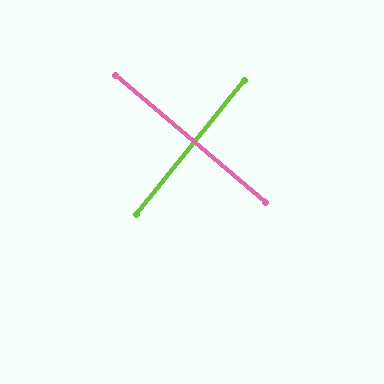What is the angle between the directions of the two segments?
Approximately 89 degrees.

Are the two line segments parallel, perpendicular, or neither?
Perpendicular — they meet at approximately 89°.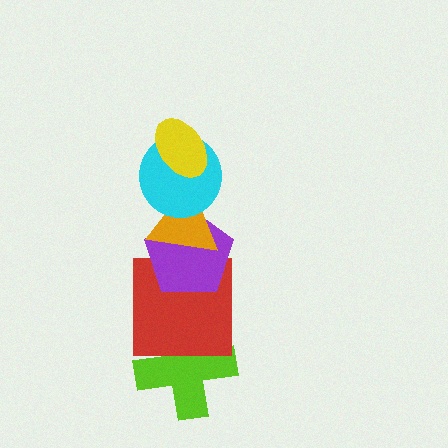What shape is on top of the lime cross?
The red square is on top of the lime cross.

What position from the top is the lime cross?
The lime cross is 6th from the top.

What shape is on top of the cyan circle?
The yellow ellipse is on top of the cyan circle.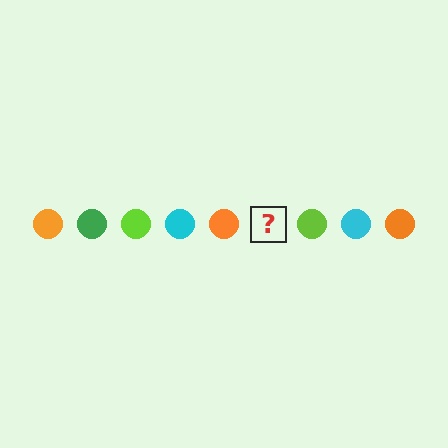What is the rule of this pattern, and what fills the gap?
The rule is that the pattern cycles through orange, green, lime, cyan circles. The gap should be filled with a green circle.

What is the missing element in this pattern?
The missing element is a green circle.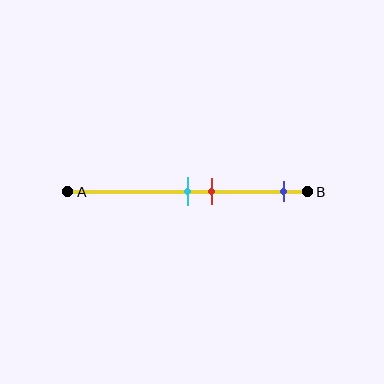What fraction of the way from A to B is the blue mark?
The blue mark is approximately 90% (0.9) of the way from A to B.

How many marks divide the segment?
There are 3 marks dividing the segment.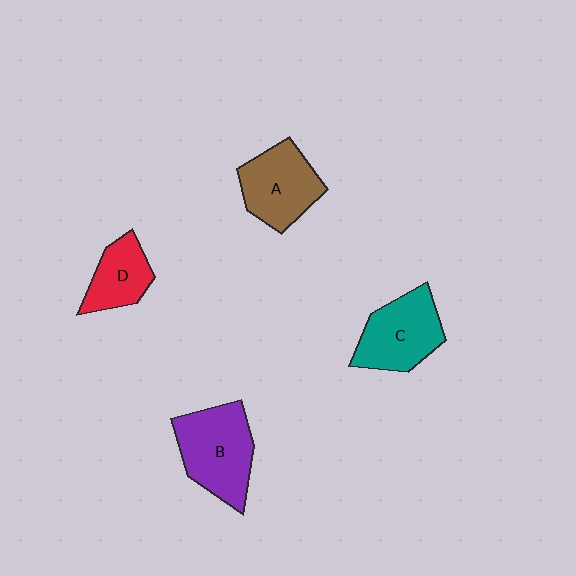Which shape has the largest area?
Shape B (purple).